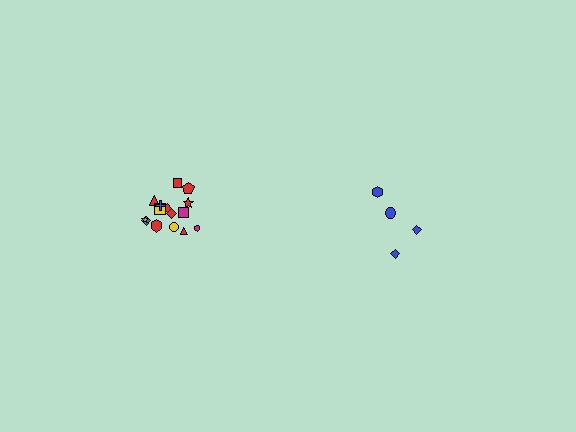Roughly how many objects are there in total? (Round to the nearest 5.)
Roughly 20 objects in total.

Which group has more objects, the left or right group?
The left group.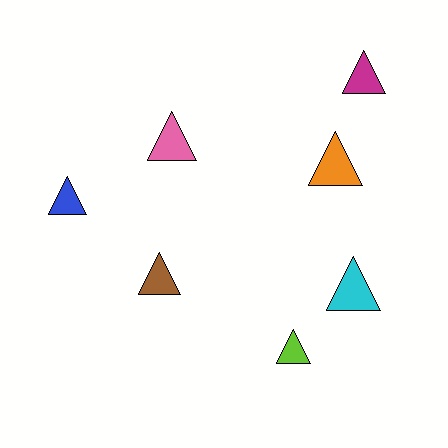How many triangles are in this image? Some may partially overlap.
There are 7 triangles.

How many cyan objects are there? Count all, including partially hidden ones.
There is 1 cyan object.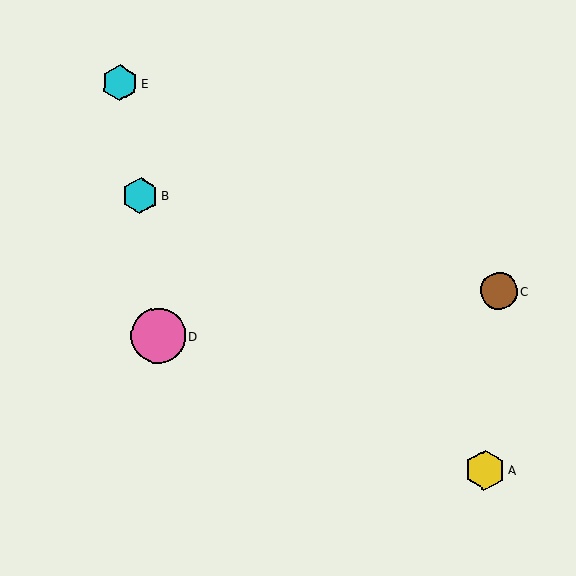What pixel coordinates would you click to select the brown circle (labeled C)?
Click at (499, 291) to select the brown circle C.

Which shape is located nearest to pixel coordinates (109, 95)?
The cyan hexagon (labeled E) at (120, 83) is nearest to that location.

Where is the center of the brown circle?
The center of the brown circle is at (499, 291).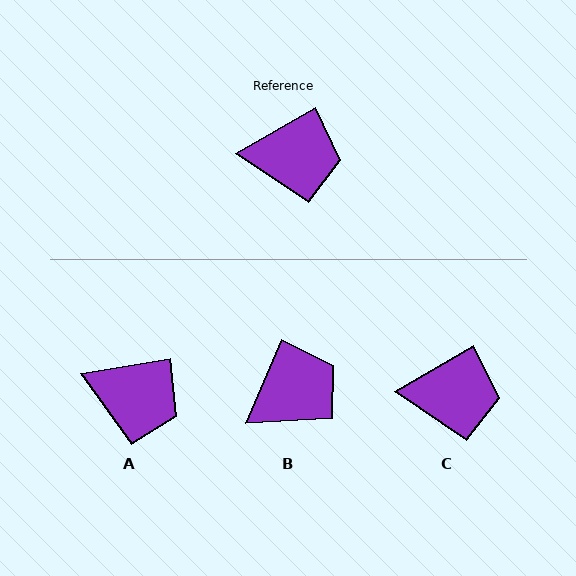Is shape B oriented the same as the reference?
No, it is off by about 37 degrees.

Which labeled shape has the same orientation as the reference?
C.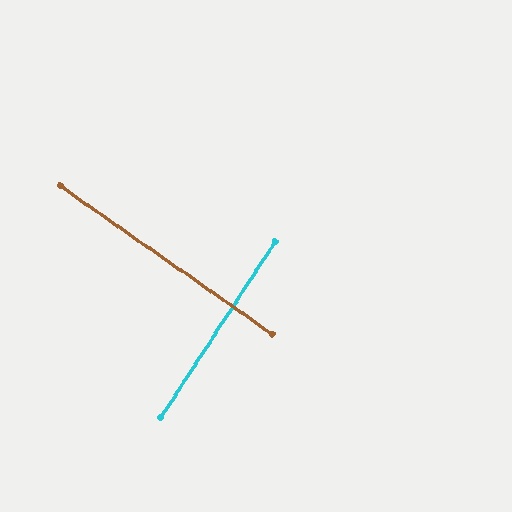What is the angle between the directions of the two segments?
Approximately 88 degrees.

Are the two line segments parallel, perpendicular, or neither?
Perpendicular — they meet at approximately 88°.